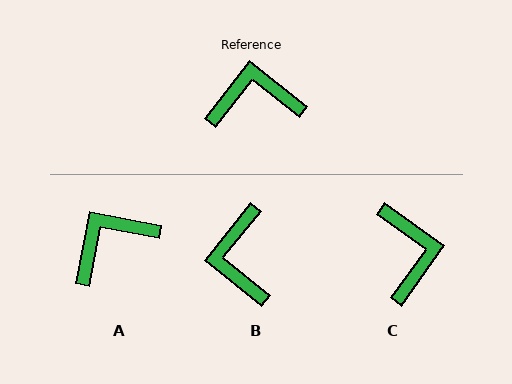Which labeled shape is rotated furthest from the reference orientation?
B, about 89 degrees away.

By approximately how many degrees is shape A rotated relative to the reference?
Approximately 27 degrees counter-clockwise.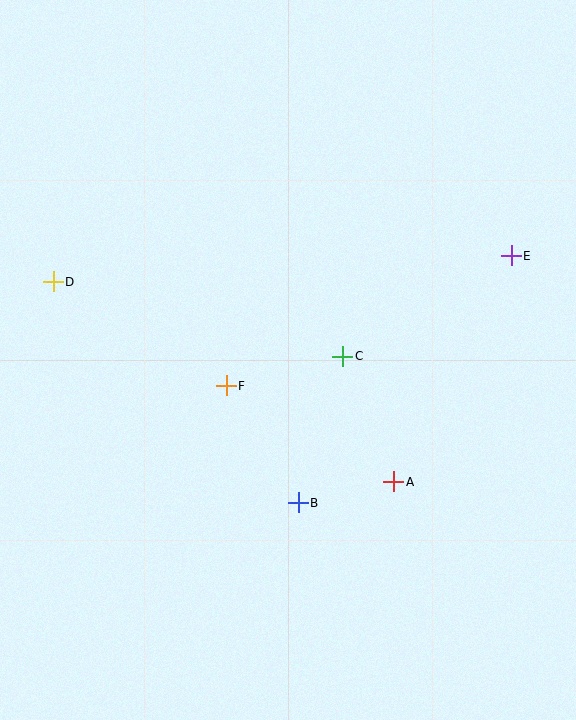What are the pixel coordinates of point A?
Point A is at (394, 482).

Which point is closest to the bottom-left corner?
Point B is closest to the bottom-left corner.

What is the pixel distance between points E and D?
The distance between E and D is 458 pixels.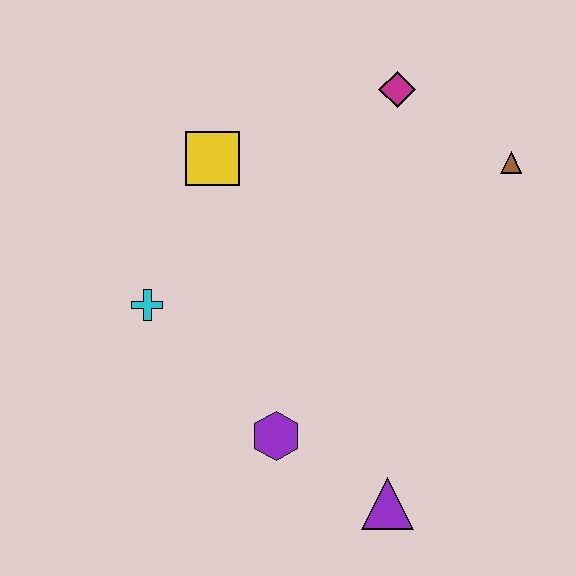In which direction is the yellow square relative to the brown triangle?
The yellow square is to the left of the brown triangle.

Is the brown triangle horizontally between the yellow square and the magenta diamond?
No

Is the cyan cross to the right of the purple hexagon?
No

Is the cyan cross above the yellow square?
No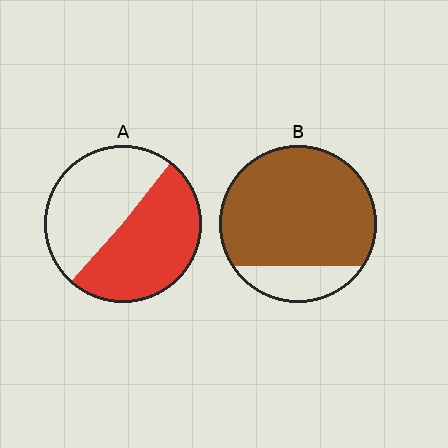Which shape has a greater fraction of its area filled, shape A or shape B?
Shape B.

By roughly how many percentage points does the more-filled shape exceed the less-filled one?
By roughly 30 percentage points (B over A).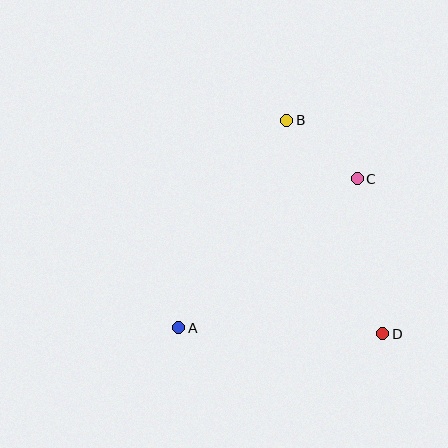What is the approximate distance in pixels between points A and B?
The distance between A and B is approximately 234 pixels.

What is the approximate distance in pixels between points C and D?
The distance between C and D is approximately 157 pixels.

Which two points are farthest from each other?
Points B and D are farthest from each other.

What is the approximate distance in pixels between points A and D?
The distance between A and D is approximately 204 pixels.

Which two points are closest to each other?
Points B and C are closest to each other.